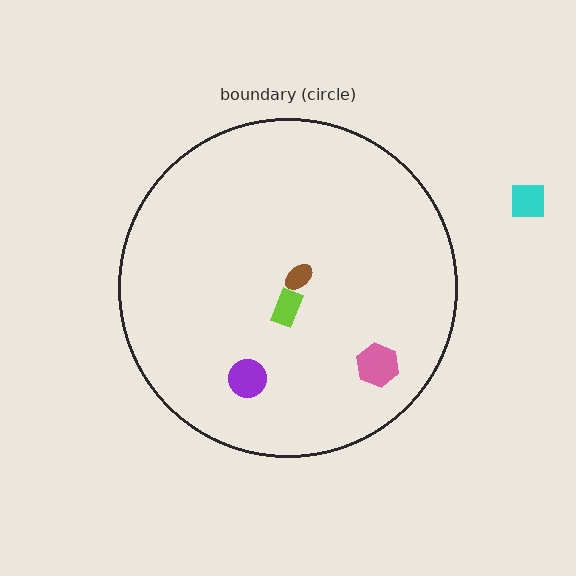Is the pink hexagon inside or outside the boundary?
Inside.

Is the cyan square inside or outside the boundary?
Outside.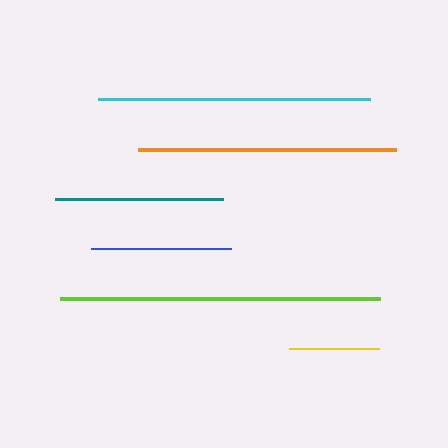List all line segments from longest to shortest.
From longest to shortest: lime, cyan, orange, teal, blue, yellow.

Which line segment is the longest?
The lime line is the longest at approximately 321 pixels.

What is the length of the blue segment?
The blue segment is approximately 140 pixels long.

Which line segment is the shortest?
The yellow line is the shortest at approximately 90 pixels.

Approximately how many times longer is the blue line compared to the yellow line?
The blue line is approximately 1.6 times the length of the yellow line.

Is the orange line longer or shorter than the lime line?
The lime line is longer than the orange line.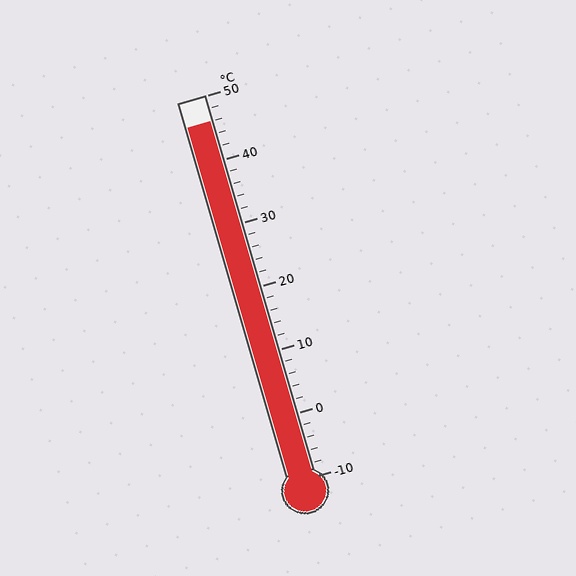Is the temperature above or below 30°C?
The temperature is above 30°C.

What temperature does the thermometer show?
The thermometer shows approximately 46°C.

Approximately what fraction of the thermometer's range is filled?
The thermometer is filled to approximately 95% of its range.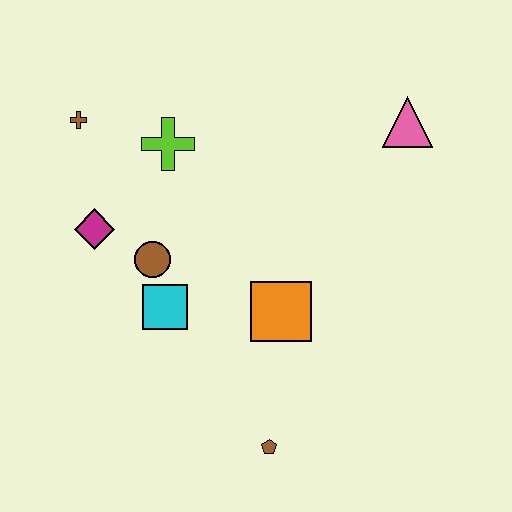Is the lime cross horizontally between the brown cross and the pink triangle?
Yes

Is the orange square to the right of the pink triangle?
No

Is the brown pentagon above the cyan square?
No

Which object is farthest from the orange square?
The brown cross is farthest from the orange square.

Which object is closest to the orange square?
The cyan square is closest to the orange square.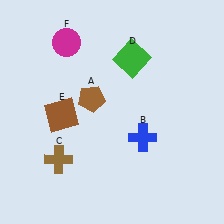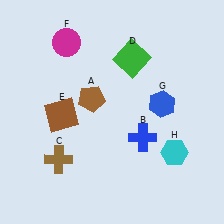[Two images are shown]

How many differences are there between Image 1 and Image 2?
There are 2 differences between the two images.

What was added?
A blue hexagon (G), a cyan hexagon (H) were added in Image 2.